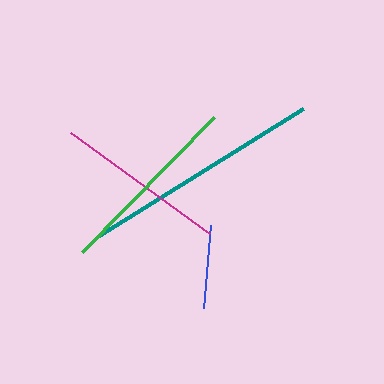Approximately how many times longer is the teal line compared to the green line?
The teal line is approximately 1.3 times the length of the green line.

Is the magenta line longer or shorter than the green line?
The green line is longer than the magenta line.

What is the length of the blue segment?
The blue segment is approximately 84 pixels long.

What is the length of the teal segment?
The teal segment is approximately 240 pixels long.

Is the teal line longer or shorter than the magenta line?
The teal line is longer than the magenta line.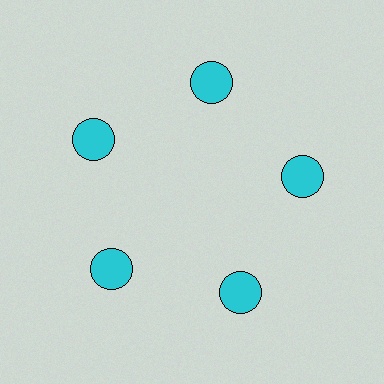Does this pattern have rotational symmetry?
Yes, this pattern has 5-fold rotational symmetry. It looks the same after rotating 72 degrees around the center.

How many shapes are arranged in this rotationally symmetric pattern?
There are 5 shapes, arranged in 5 groups of 1.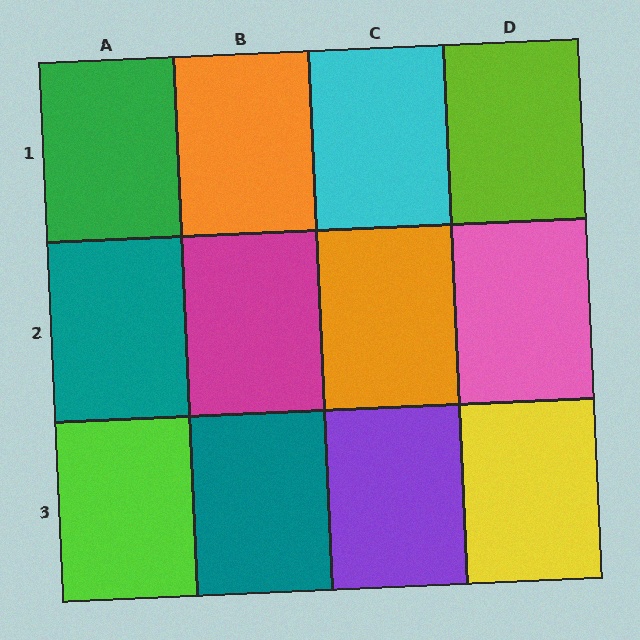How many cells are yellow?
1 cell is yellow.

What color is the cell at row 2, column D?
Pink.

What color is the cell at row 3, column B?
Teal.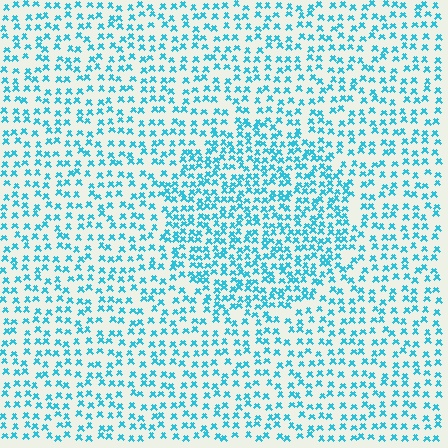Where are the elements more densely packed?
The elements are more densely packed inside the circle boundary.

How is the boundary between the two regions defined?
The boundary is defined by a change in element density (approximately 1.7x ratio). All elements are the same color, size, and shape.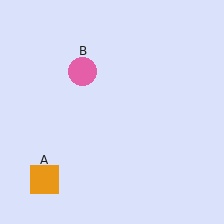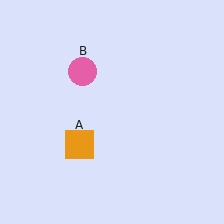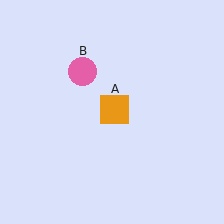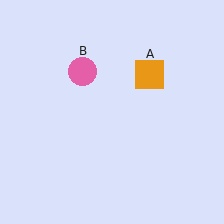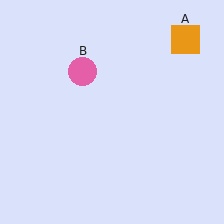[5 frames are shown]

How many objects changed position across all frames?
1 object changed position: orange square (object A).